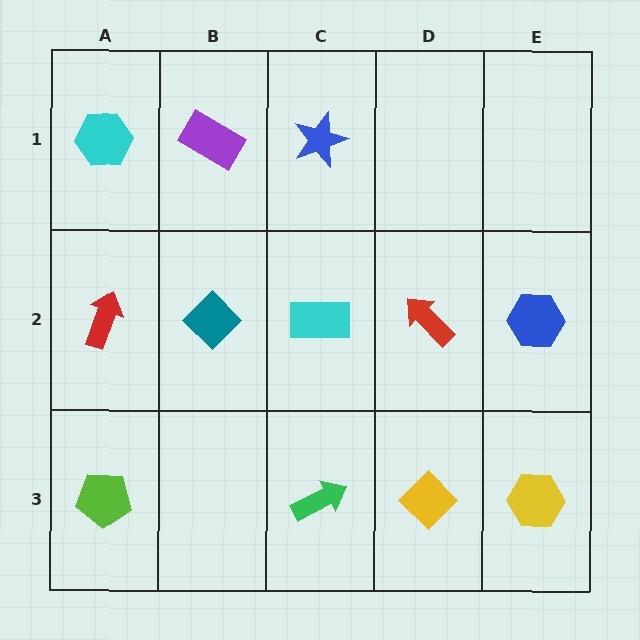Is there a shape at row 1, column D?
No, that cell is empty.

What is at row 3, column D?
A yellow diamond.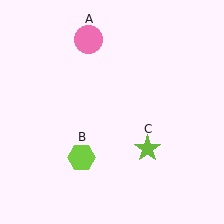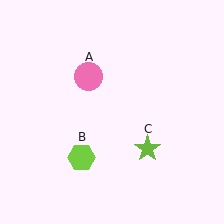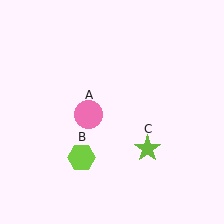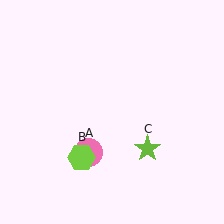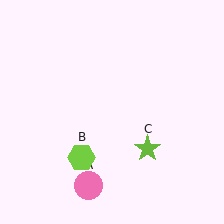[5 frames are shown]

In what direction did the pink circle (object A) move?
The pink circle (object A) moved down.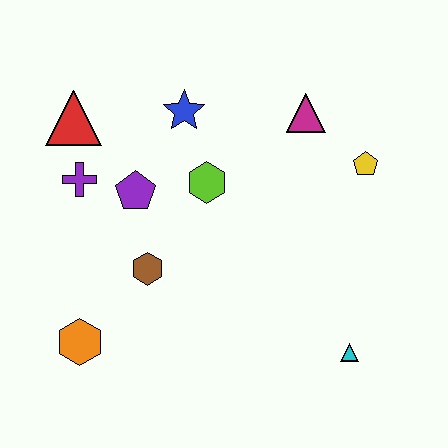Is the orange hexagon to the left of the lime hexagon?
Yes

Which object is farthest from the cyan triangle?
The red triangle is farthest from the cyan triangle.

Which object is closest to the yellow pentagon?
The magenta triangle is closest to the yellow pentagon.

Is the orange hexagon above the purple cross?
No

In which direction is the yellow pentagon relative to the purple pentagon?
The yellow pentagon is to the right of the purple pentagon.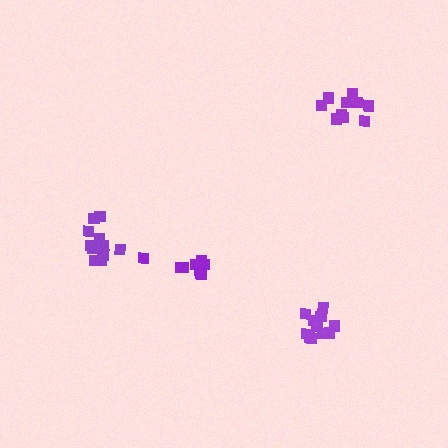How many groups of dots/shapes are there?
There are 4 groups.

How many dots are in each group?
Group 1: 11 dots, Group 2: 10 dots, Group 3: 8 dots, Group 4: 11 dots (40 total).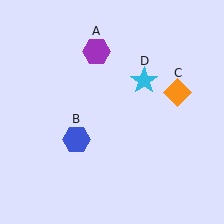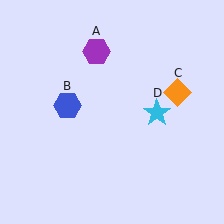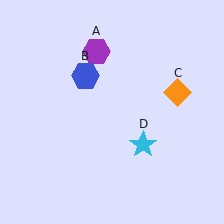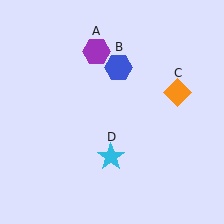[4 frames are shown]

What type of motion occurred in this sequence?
The blue hexagon (object B), cyan star (object D) rotated clockwise around the center of the scene.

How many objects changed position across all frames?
2 objects changed position: blue hexagon (object B), cyan star (object D).